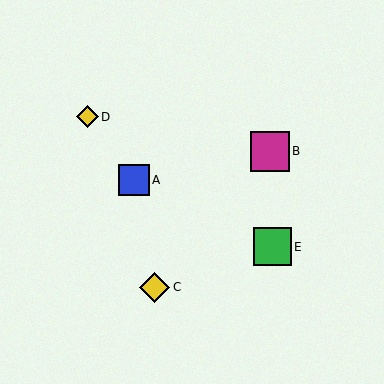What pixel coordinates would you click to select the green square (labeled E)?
Click at (272, 247) to select the green square E.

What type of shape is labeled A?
Shape A is a blue square.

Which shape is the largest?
The magenta square (labeled B) is the largest.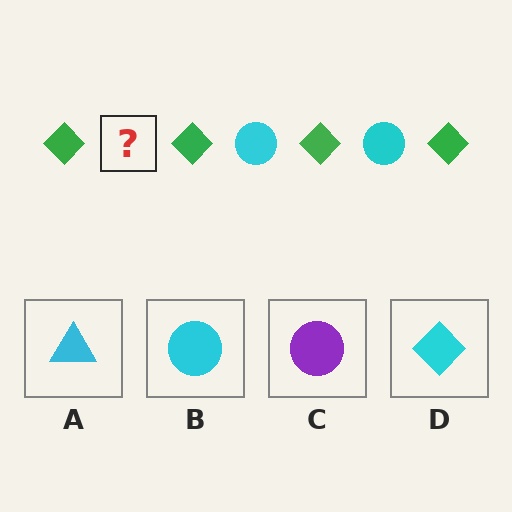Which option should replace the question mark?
Option B.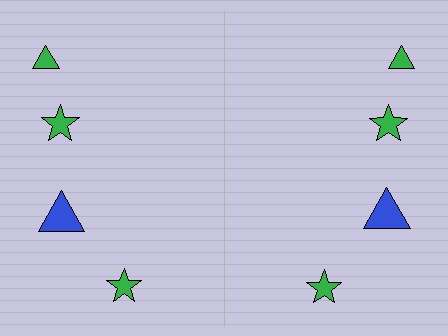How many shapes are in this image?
There are 8 shapes in this image.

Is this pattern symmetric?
Yes, this pattern has bilateral (reflection) symmetry.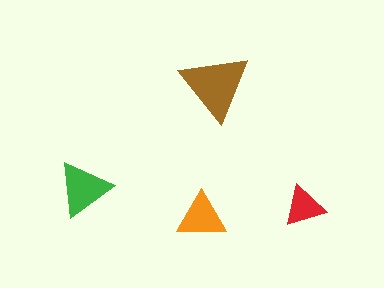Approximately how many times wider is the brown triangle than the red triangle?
About 1.5 times wider.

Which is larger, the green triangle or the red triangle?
The green one.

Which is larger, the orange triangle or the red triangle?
The orange one.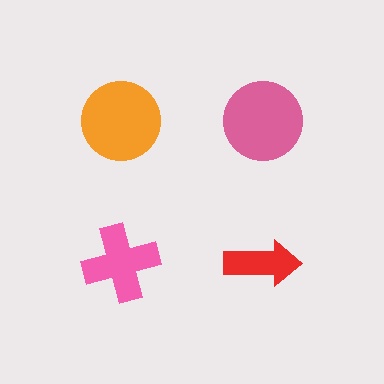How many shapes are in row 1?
2 shapes.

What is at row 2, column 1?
A pink cross.